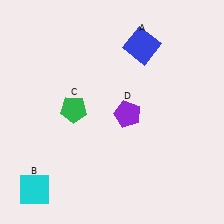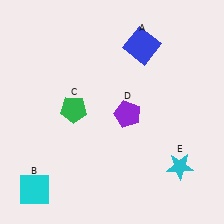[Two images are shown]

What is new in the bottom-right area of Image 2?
A cyan star (E) was added in the bottom-right area of Image 2.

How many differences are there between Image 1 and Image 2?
There is 1 difference between the two images.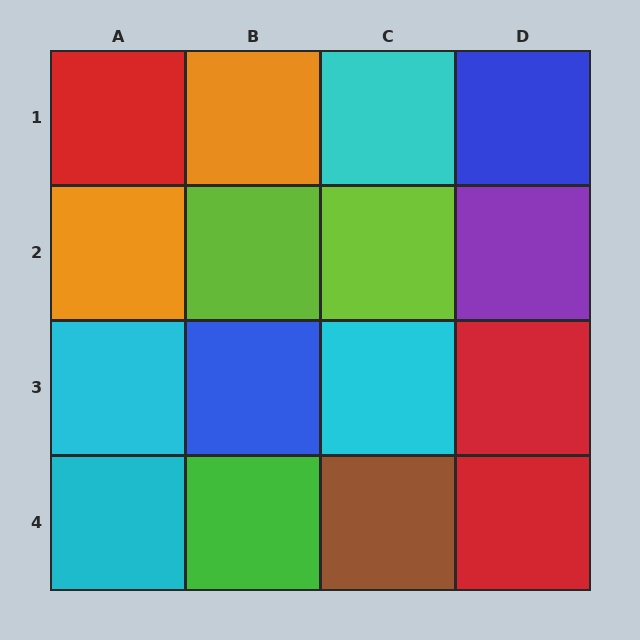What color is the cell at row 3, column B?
Blue.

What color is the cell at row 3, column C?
Cyan.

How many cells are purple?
1 cell is purple.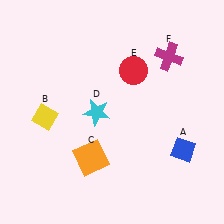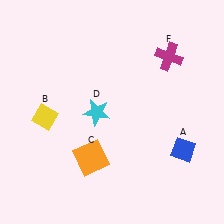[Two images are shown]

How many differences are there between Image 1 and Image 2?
There is 1 difference between the two images.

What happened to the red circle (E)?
The red circle (E) was removed in Image 2. It was in the top-right area of Image 1.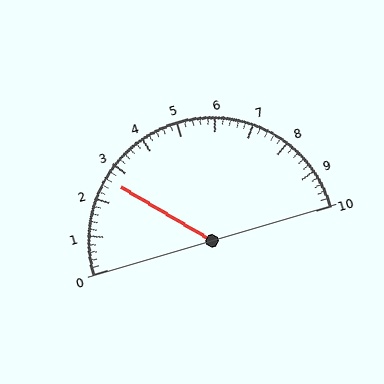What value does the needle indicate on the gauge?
The needle indicates approximately 2.6.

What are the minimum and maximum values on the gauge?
The gauge ranges from 0 to 10.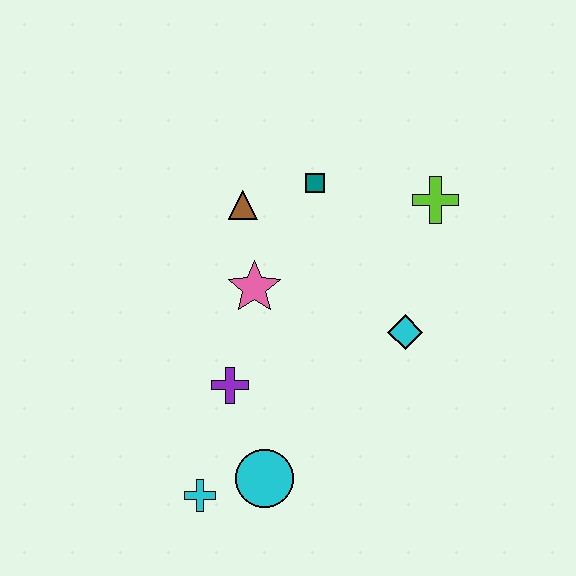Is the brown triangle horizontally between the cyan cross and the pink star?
Yes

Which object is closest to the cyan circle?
The cyan cross is closest to the cyan circle.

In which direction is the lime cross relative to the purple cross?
The lime cross is to the right of the purple cross.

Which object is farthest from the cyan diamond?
The cyan cross is farthest from the cyan diamond.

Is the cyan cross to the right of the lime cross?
No